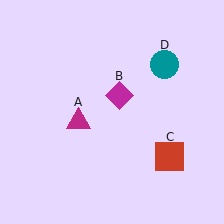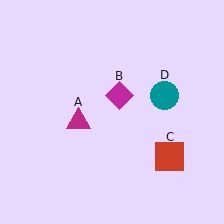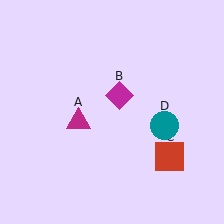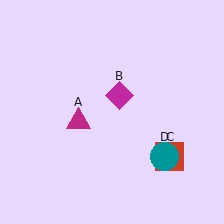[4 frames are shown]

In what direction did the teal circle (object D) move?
The teal circle (object D) moved down.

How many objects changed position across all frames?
1 object changed position: teal circle (object D).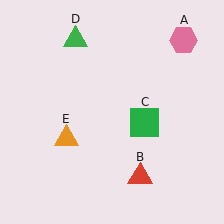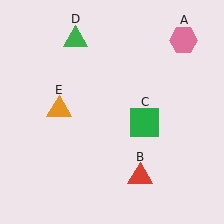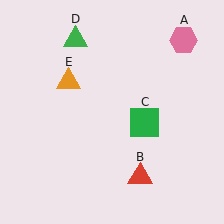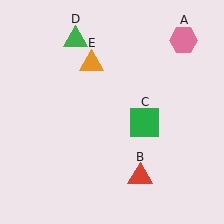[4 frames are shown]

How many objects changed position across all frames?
1 object changed position: orange triangle (object E).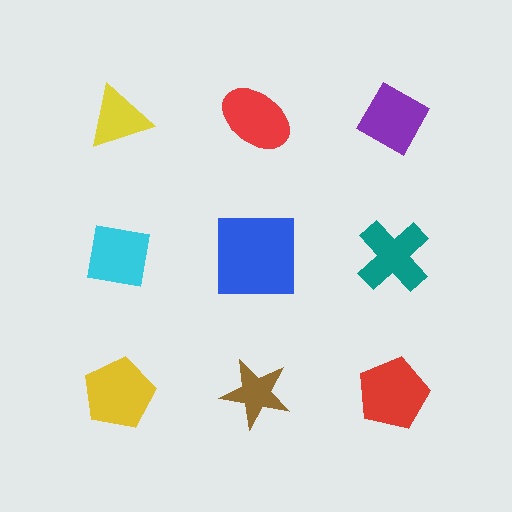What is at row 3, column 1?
A yellow pentagon.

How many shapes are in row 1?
3 shapes.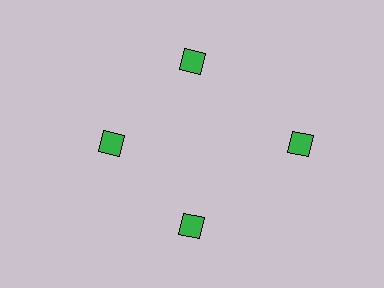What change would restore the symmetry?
The symmetry would be restored by moving it inward, back onto the ring so that all 4 diamonds sit at equal angles and equal distance from the center.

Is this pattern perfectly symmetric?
No. The 4 green diamonds are arranged in a ring, but one element near the 3 o'clock position is pushed outward from the center, breaking the 4-fold rotational symmetry.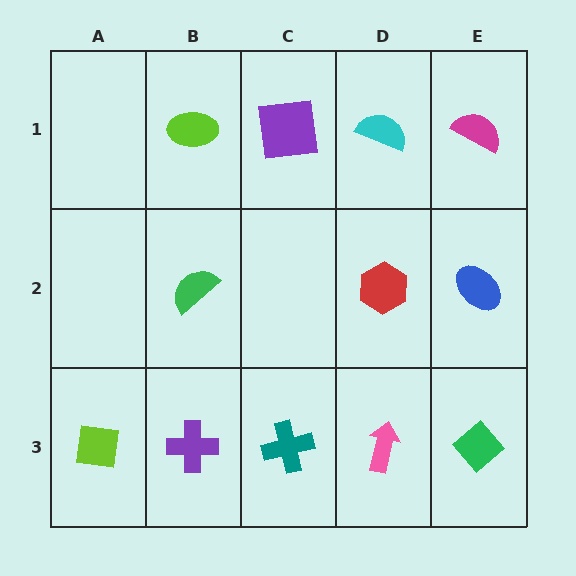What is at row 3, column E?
A green diamond.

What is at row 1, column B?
A lime ellipse.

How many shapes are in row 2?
3 shapes.